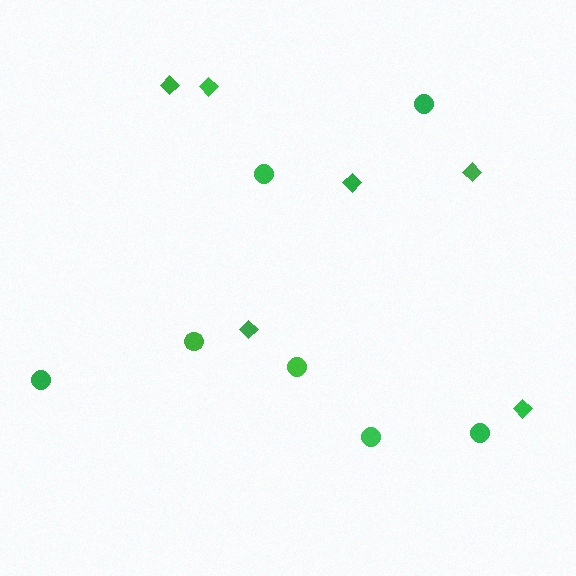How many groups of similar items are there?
There are 2 groups: one group of circles (7) and one group of diamonds (6).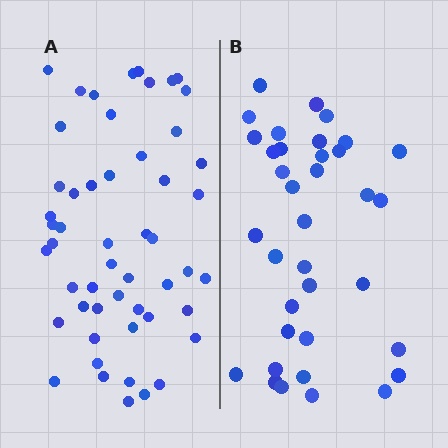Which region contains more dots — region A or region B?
Region A (the left region) has more dots.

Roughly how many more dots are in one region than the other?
Region A has approximately 15 more dots than region B.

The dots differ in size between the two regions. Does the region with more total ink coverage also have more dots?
No. Region B has more total ink coverage because its dots are larger, but region A actually contains more individual dots. Total area can be misleading — the number of items is what matters here.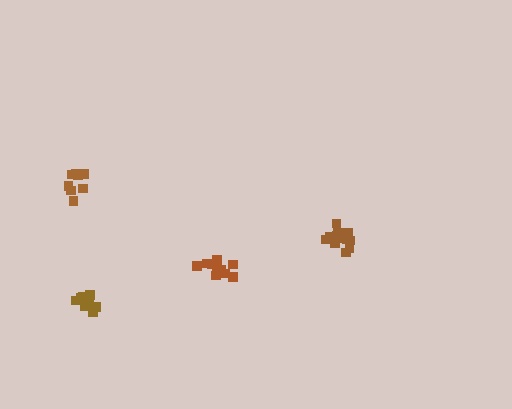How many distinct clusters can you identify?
There are 4 distinct clusters.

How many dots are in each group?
Group 1: 8 dots, Group 2: 13 dots, Group 3: 10 dots, Group 4: 10 dots (41 total).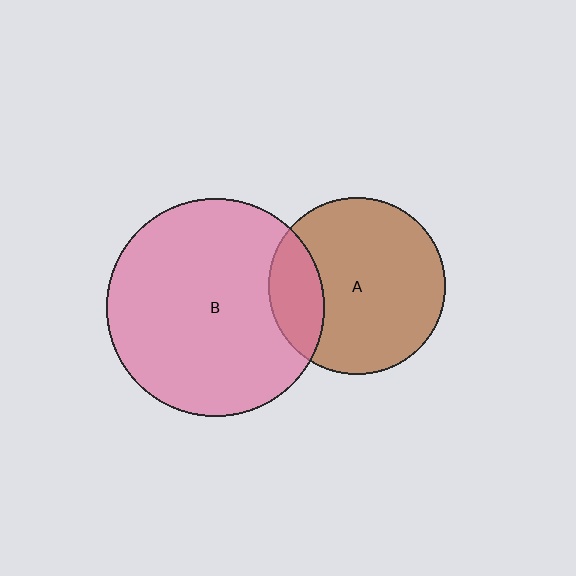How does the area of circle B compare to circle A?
Approximately 1.5 times.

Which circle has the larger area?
Circle B (pink).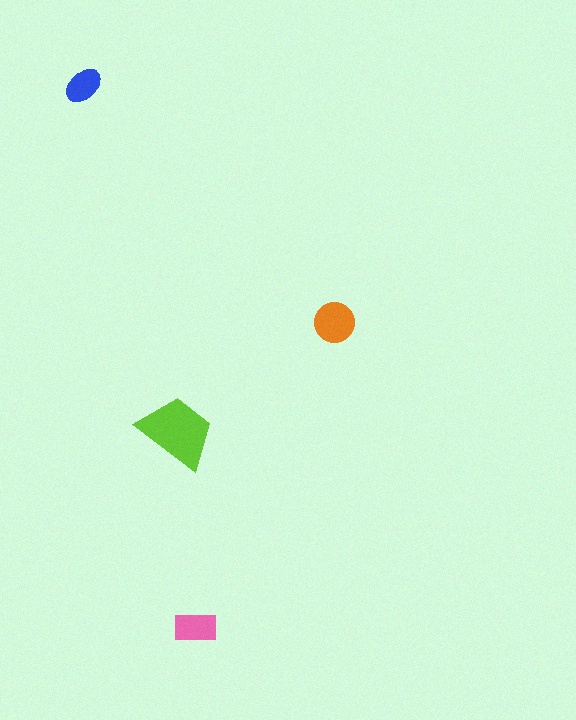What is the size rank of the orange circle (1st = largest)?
2nd.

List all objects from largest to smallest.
The lime trapezoid, the orange circle, the pink rectangle, the blue ellipse.